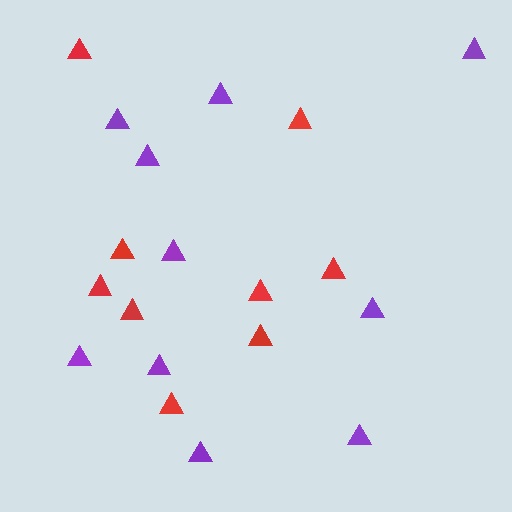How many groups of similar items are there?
There are 2 groups: one group of purple triangles (10) and one group of red triangles (9).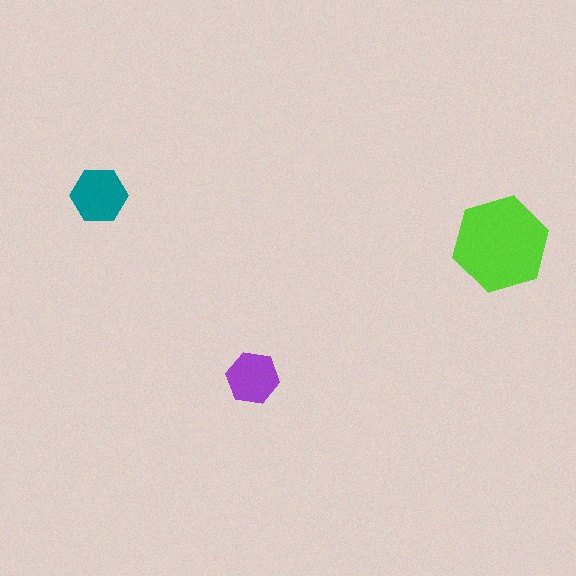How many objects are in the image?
There are 3 objects in the image.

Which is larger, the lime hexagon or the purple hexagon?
The lime one.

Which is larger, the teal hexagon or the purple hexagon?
The teal one.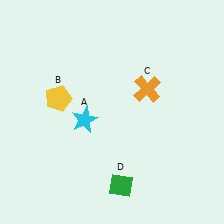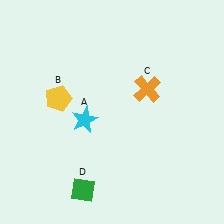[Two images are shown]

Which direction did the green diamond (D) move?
The green diamond (D) moved left.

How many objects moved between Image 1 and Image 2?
1 object moved between the two images.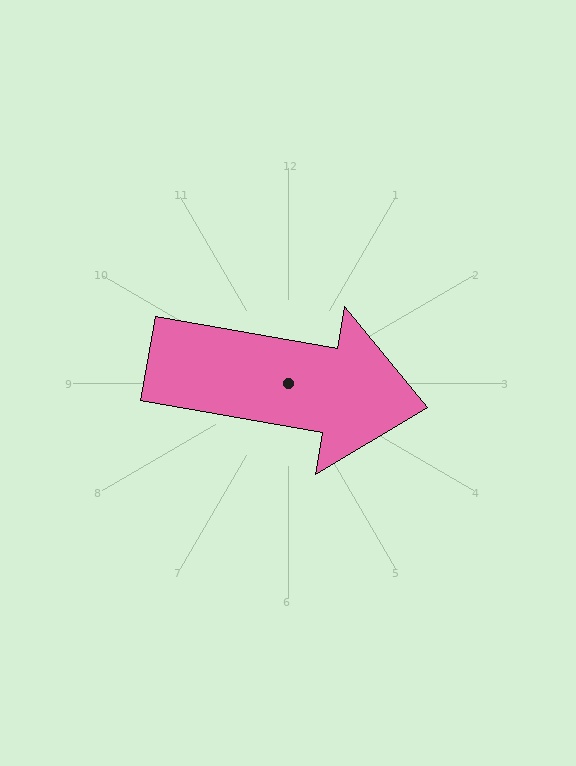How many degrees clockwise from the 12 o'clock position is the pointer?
Approximately 100 degrees.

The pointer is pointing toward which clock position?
Roughly 3 o'clock.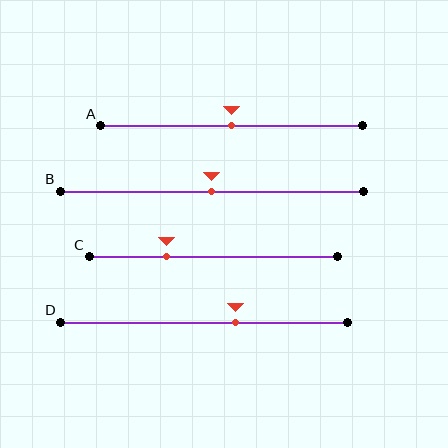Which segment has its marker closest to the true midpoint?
Segment A has its marker closest to the true midpoint.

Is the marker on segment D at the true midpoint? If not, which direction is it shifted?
No, the marker on segment D is shifted to the right by about 11% of the segment length.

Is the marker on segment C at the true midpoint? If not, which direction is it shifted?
No, the marker on segment C is shifted to the left by about 19% of the segment length.